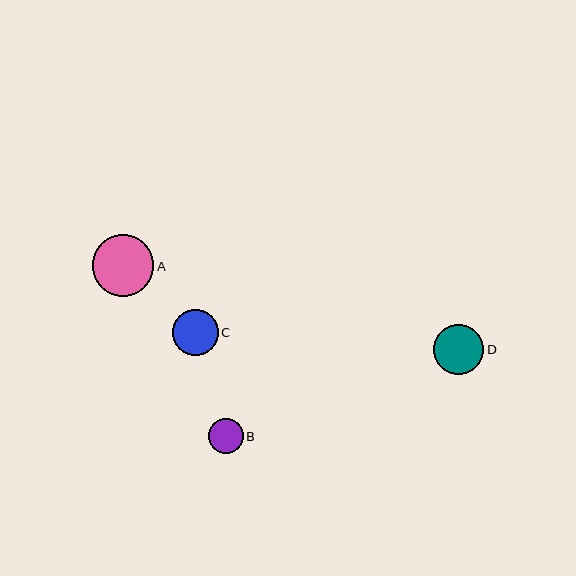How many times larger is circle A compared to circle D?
Circle A is approximately 1.2 times the size of circle D.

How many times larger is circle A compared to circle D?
Circle A is approximately 1.2 times the size of circle D.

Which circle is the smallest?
Circle B is the smallest with a size of approximately 35 pixels.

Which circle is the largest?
Circle A is the largest with a size of approximately 62 pixels.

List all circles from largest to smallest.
From largest to smallest: A, D, C, B.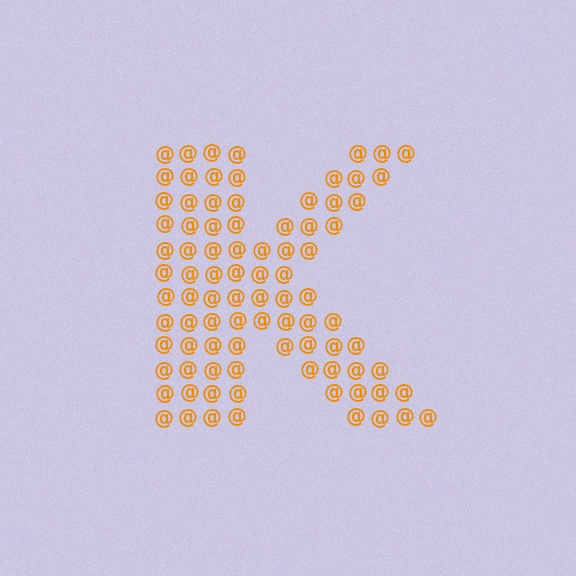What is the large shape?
The large shape is the letter K.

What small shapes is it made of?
It is made of small at signs.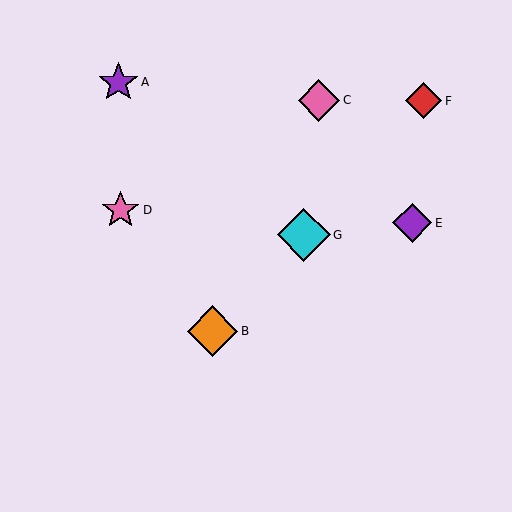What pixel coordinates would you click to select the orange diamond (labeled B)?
Click at (212, 331) to select the orange diamond B.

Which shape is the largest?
The cyan diamond (labeled G) is the largest.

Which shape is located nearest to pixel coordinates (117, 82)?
The purple star (labeled A) at (118, 82) is nearest to that location.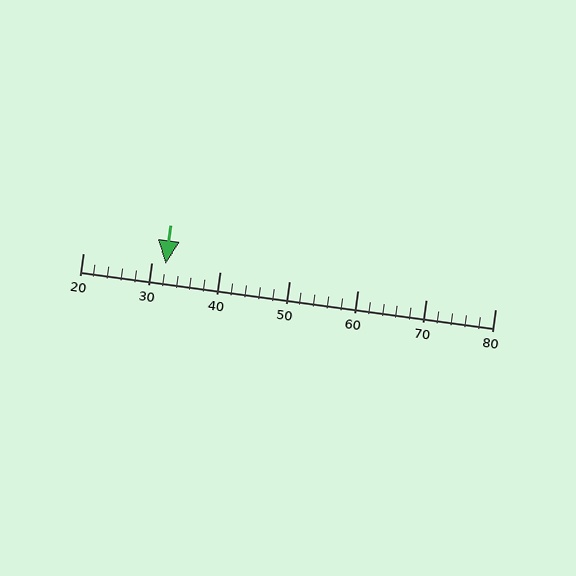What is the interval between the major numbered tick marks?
The major tick marks are spaced 10 units apart.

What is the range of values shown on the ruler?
The ruler shows values from 20 to 80.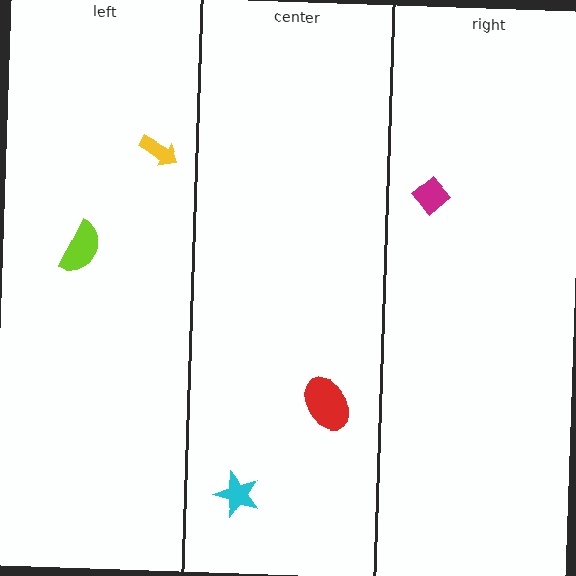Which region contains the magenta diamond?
The right region.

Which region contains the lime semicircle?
The left region.